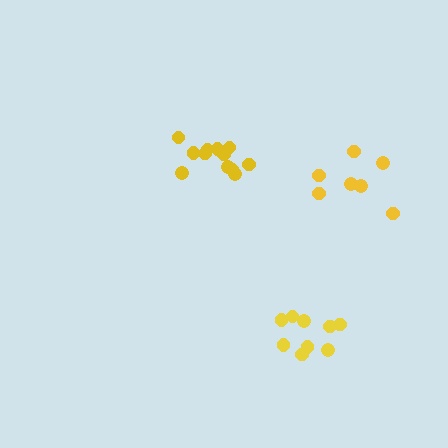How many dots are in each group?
Group 1: 7 dots, Group 2: 12 dots, Group 3: 9 dots (28 total).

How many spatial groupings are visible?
There are 3 spatial groupings.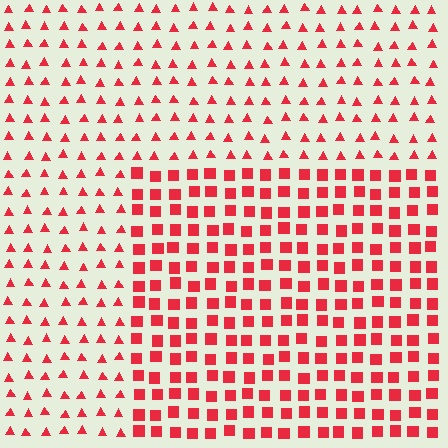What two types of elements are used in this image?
The image uses squares inside the rectangle region and triangles outside it.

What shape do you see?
I see a rectangle.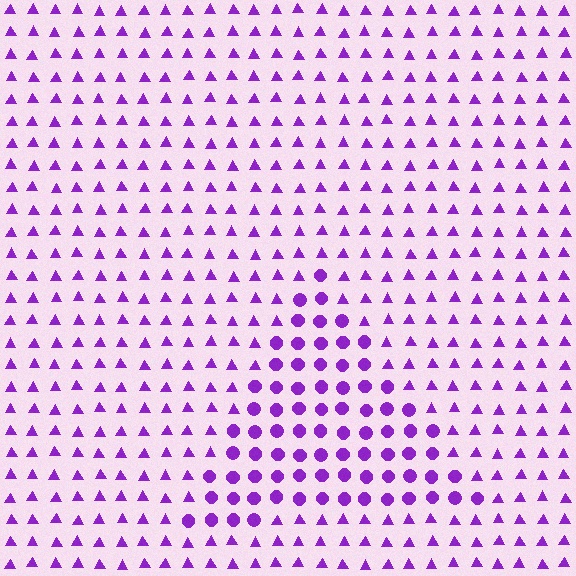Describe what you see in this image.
The image is filled with small purple elements arranged in a uniform grid. A triangle-shaped region contains circles, while the surrounding area contains triangles. The boundary is defined purely by the change in element shape.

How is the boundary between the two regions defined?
The boundary is defined by a change in element shape: circles inside vs. triangles outside. All elements share the same color and spacing.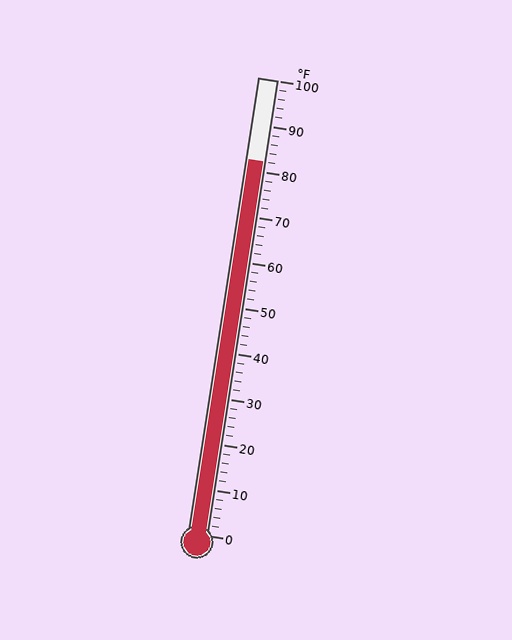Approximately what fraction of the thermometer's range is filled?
The thermometer is filled to approximately 80% of its range.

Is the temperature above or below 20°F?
The temperature is above 20°F.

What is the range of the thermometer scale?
The thermometer scale ranges from 0°F to 100°F.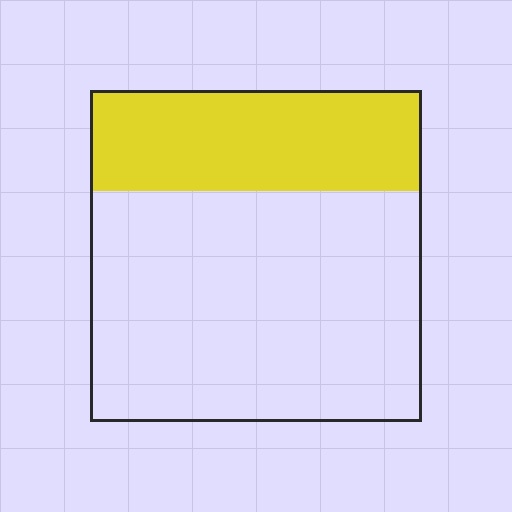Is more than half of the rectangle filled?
No.